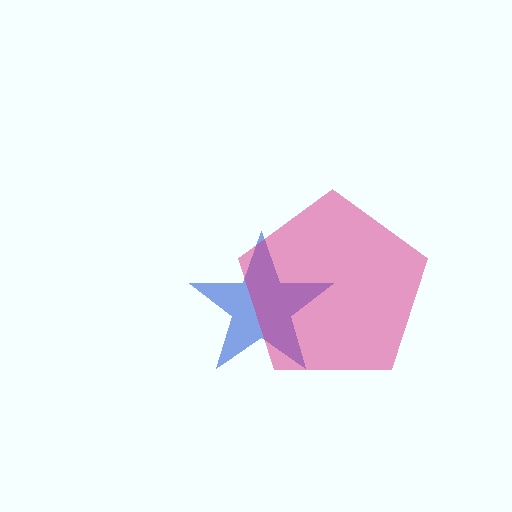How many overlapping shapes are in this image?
There are 2 overlapping shapes in the image.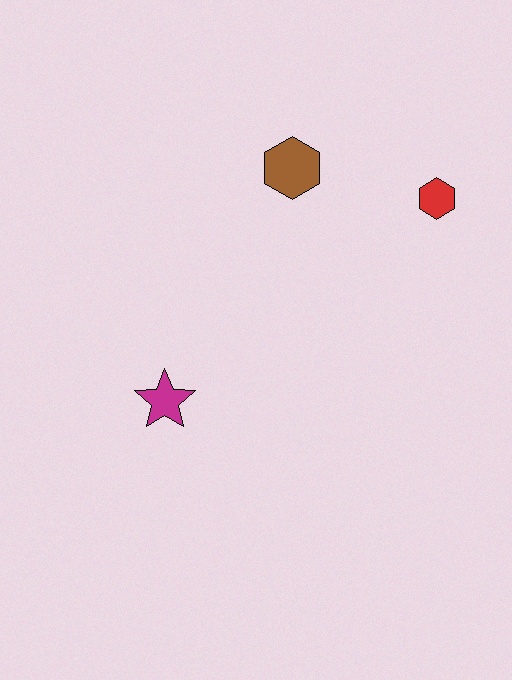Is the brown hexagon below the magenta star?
No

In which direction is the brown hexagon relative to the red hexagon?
The brown hexagon is to the left of the red hexagon.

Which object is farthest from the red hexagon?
The magenta star is farthest from the red hexagon.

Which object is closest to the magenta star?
The brown hexagon is closest to the magenta star.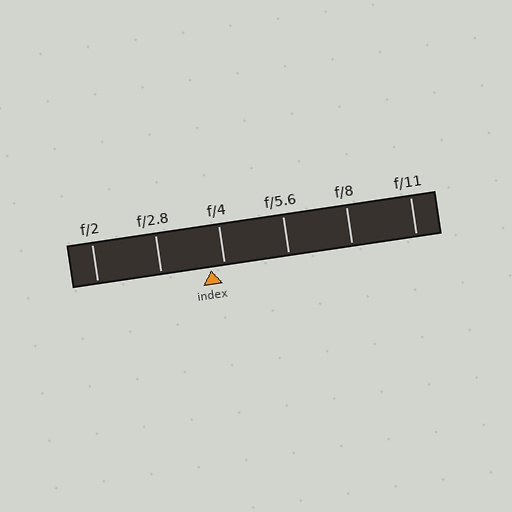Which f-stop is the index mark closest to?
The index mark is closest to f/4.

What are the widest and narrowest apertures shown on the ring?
The widest aperture shown is f/2 and the narrowest is f/11.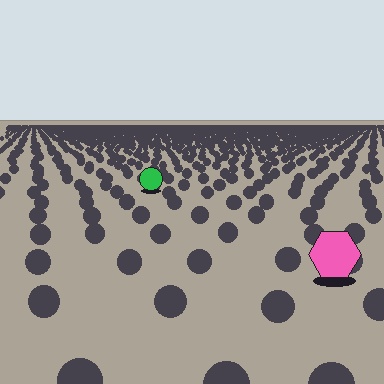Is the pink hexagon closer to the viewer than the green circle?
Yes. The pink hexagon is closer — you can tell from the texture gradient: the ground texture is coarser near it.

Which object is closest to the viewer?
The pink hexagon is closest. The texture marks near it are larger and more spread out.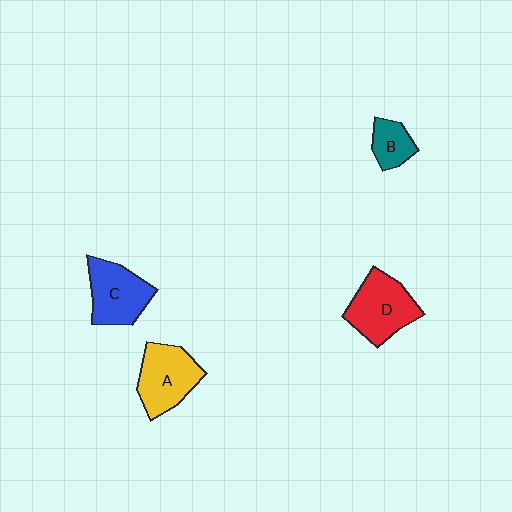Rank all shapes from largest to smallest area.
From largest to smallest: D (red), A (yellow), C (blue), B (teal).